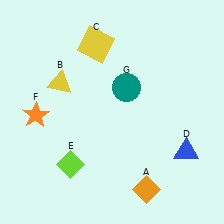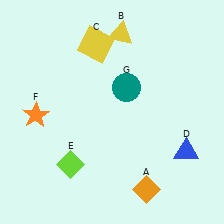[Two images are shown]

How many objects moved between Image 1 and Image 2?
1 object moved between the two images.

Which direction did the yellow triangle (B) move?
The yellow triangle (B) moved right.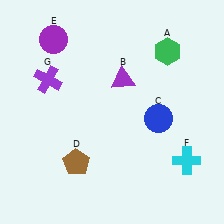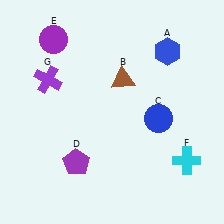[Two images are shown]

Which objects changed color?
A changed from green to blue. B changed from purple to brown. D changed from brown to purple.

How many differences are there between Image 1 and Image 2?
There are 3 differences between the two images.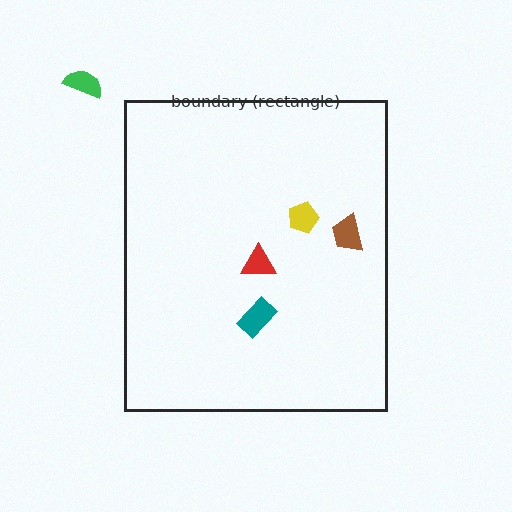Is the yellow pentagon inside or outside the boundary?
Inside.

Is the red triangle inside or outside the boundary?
Inside.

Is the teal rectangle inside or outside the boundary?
Inside.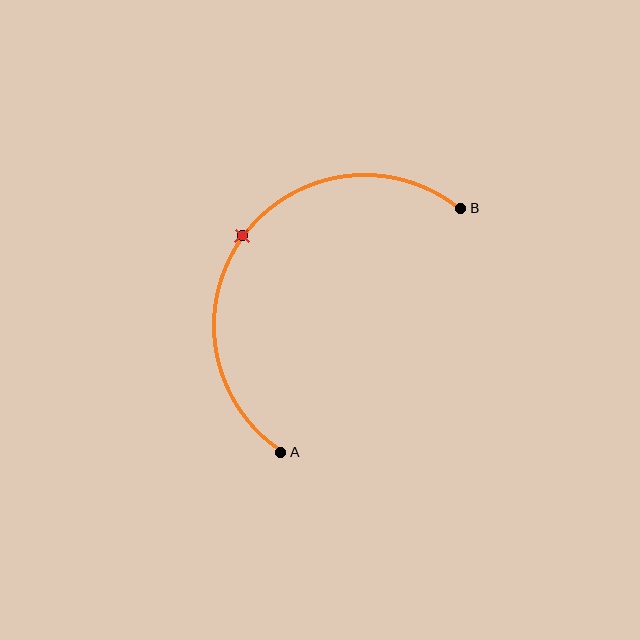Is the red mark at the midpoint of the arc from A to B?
Yes. The red mark lies on the arc at equal arc-length from both A and B — it is the arc midpoint.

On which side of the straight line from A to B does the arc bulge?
The arc bulges above and to the left of the straight line connecting A and B.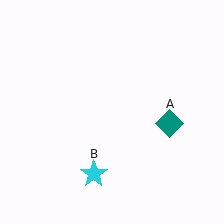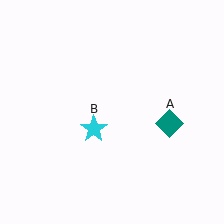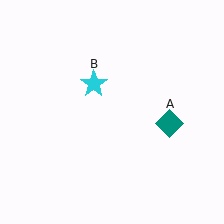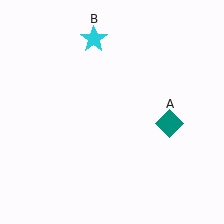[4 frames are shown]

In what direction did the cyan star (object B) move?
The cyan star (object B) moved up.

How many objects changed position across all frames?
1 object changed position: cyan star (object B).